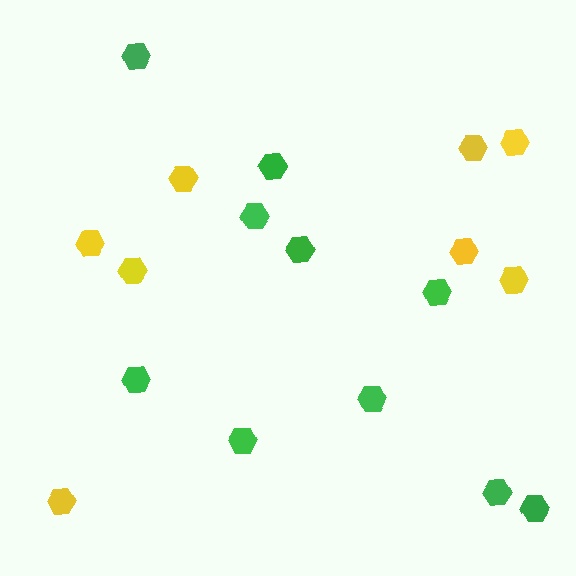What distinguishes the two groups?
There are 2 groups: one group of green hexagons (10) and one group of yellow hexagons (8).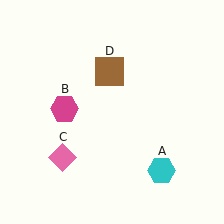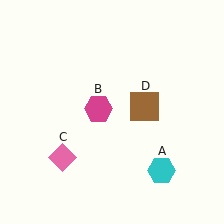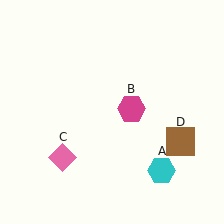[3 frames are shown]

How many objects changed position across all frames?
2 objects changed position: magenta hexagon (object B), brown square (object D).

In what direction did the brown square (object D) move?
The brown square (object D) moved down and to the right.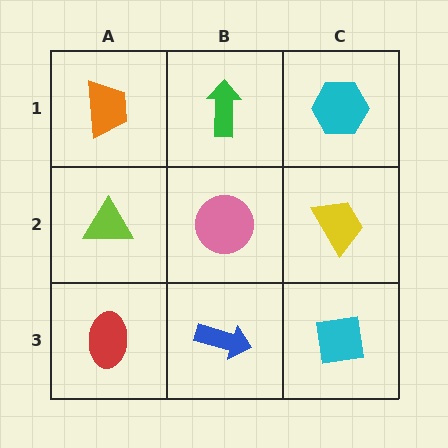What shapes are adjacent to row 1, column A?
A lime triangle (row 2, column A), a green arrow (row 1, column B).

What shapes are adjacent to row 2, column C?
A cyan hexagon (row 1, column C), a cyan square (row 3, column C), a pink circle (row 2, column B).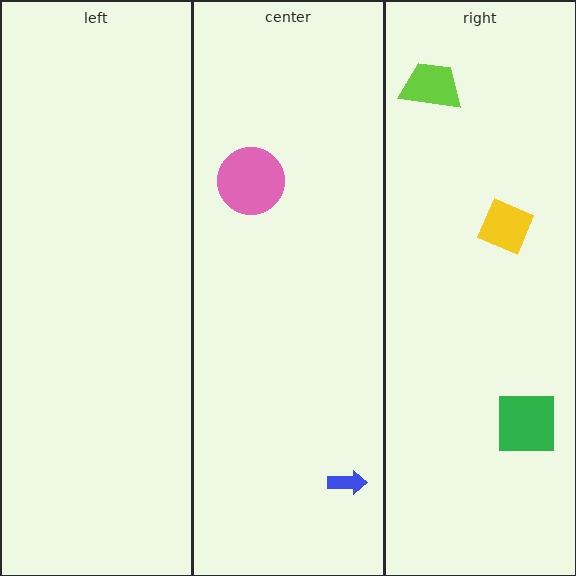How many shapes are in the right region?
3.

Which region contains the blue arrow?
The center region.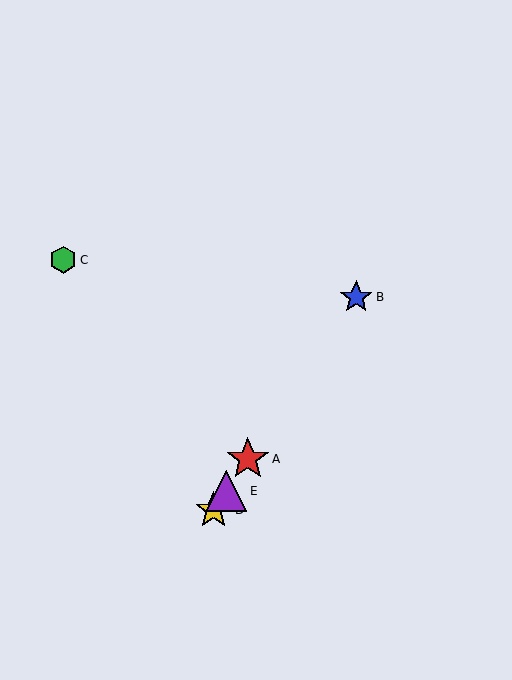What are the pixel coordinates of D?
Object D is at (214, 510).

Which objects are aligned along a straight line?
Objects A, B, D, E are aligned along a straight line.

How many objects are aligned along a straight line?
4 objects (A, B, D, E) are aligned along a straight line.